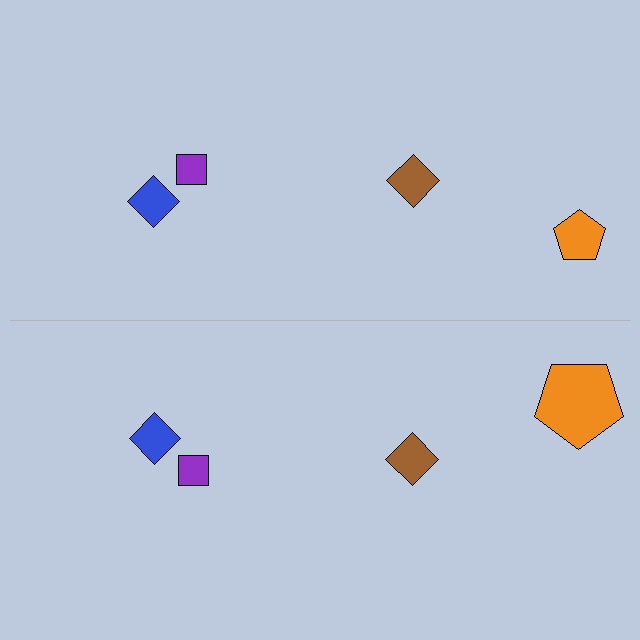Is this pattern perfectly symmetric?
No, the pattern is not perfectly symmetric. The orange pentagon on the bottom side has a different size than its mirror counterpart.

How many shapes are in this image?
There are 8 shapes in this image.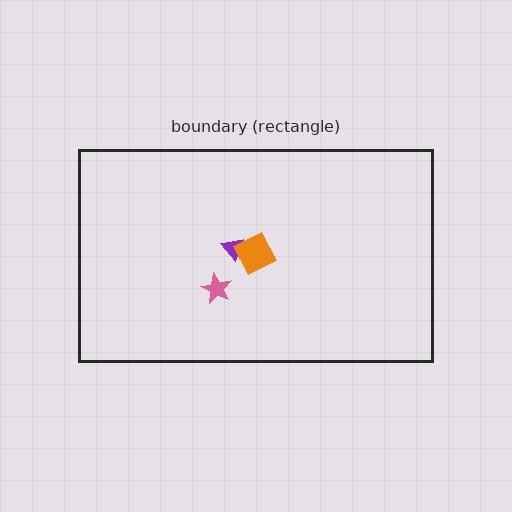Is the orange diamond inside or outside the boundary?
Inside.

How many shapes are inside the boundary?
3 inside, 0 outside.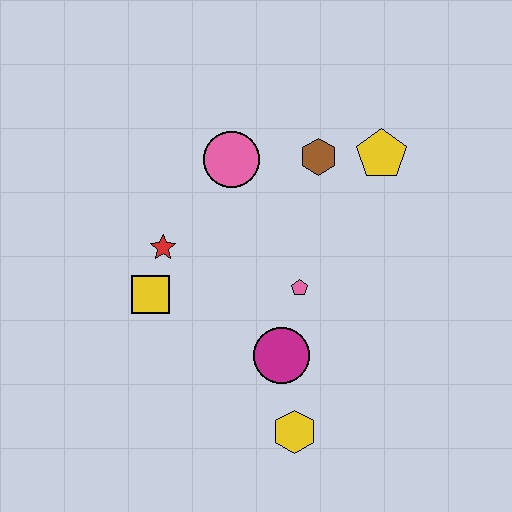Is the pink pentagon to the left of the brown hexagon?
Yes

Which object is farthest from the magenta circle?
The yellow pentagon is farthest from the magenta circle.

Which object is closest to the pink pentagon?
The magenta circle is closest to the pink pentagon.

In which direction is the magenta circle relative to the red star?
The magenta circle is to the right of the red star.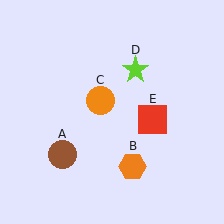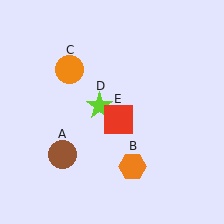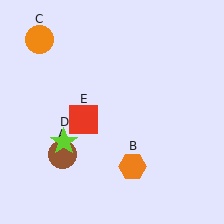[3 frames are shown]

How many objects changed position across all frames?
3 objects changed position: orange circle (object C), lime star (object D), red square (object E).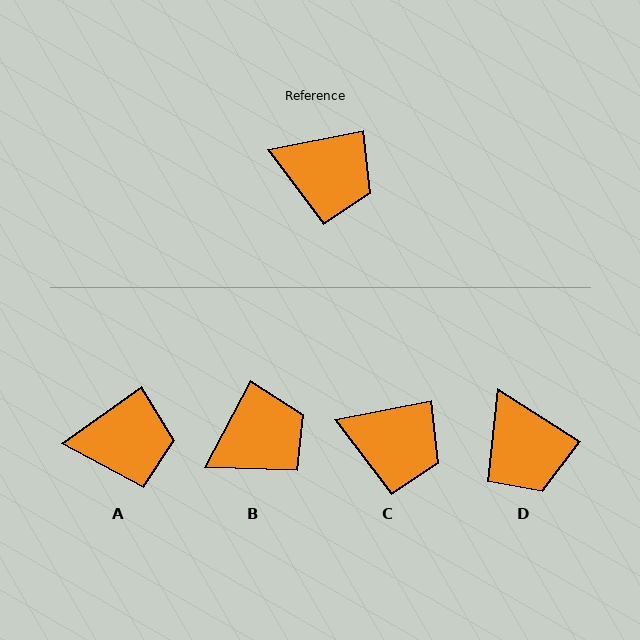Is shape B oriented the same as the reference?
No, it is off by about 51 degrees.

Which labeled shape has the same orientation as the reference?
C.